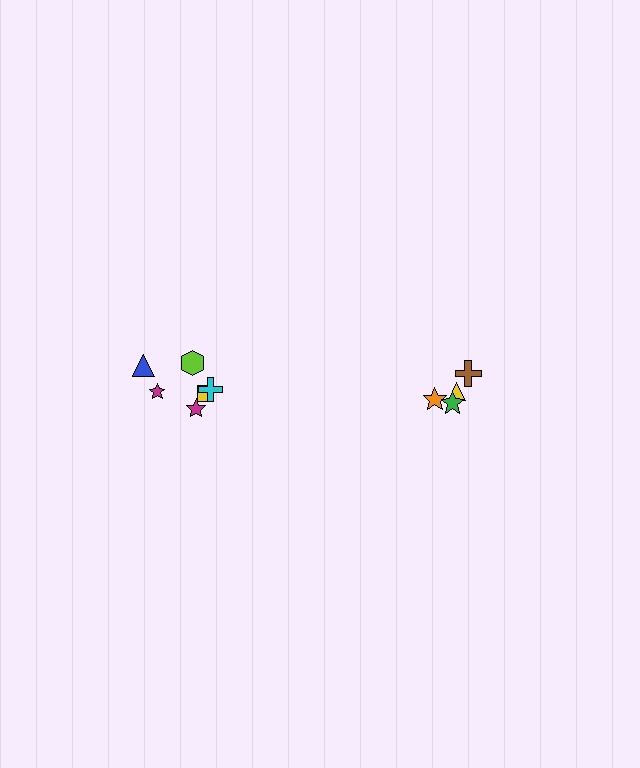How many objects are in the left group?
There are 6 objects.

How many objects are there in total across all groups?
There are 10 objects.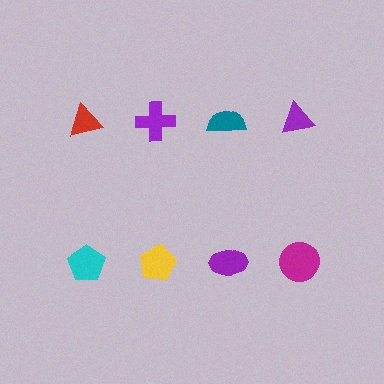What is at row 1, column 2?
A purple cross.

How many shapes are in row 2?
4 shapes.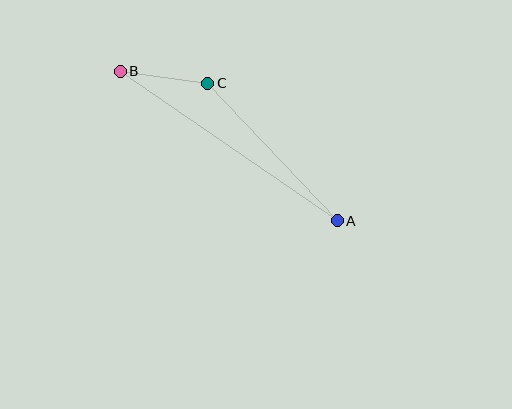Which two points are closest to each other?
Points B and C are closest to each other.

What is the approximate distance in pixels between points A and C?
The distance between A and C is approximately 189 pixels.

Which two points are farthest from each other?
Points A and B are farthest from each other.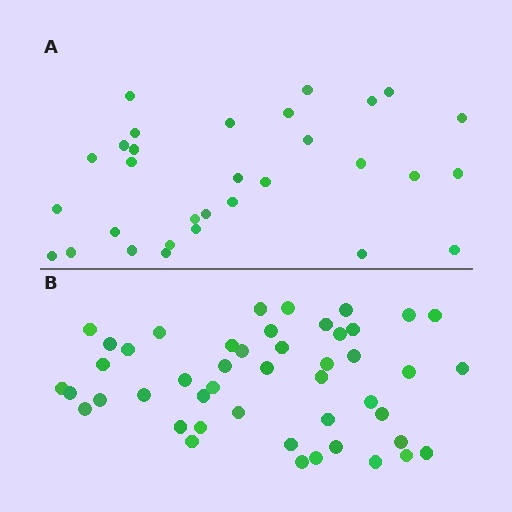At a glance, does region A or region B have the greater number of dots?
Region B (the bottom region) has more dots.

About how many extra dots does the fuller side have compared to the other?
Region B has approximately 15 more dots than region A.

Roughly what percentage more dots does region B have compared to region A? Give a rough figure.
About 50% more.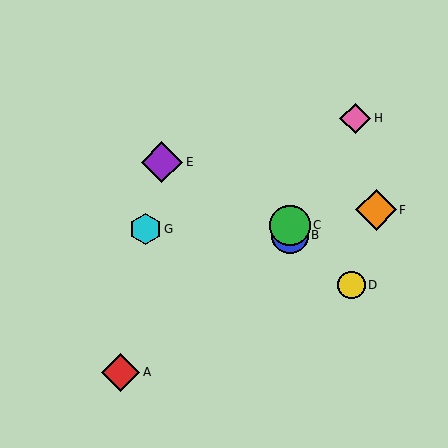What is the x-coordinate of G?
Object G is at x≈145.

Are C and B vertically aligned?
Yes, both are at x≈290.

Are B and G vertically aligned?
No, B is at x≈290 and G is at x≈145.